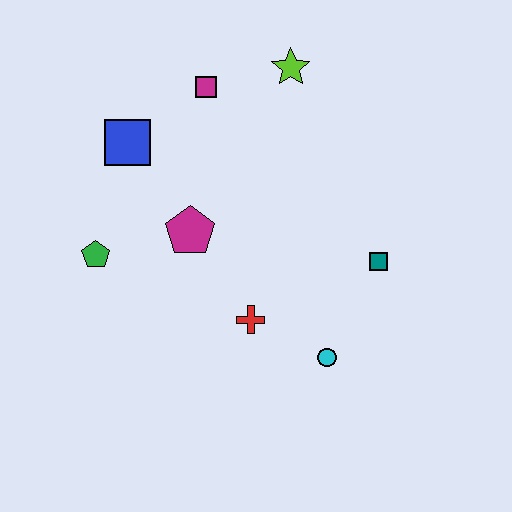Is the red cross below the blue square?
Yes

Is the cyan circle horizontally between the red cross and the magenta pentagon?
No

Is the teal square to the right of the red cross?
Yes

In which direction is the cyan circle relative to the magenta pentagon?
The cyan circle is to the right of the magenta pentagon.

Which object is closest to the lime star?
The magenta square is closest to the lime star.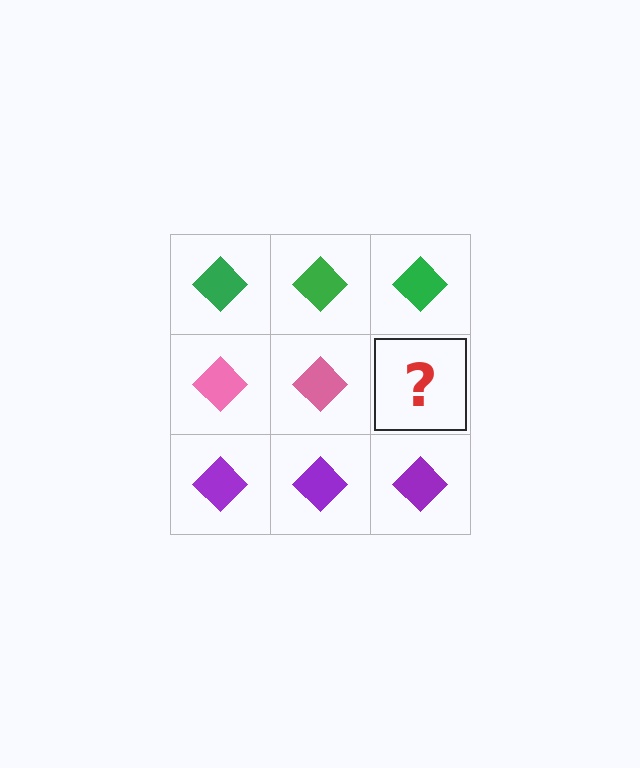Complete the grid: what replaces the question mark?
The question mark should be replaced with a pink diamond.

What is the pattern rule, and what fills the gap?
The rule is that each row has a consistent color. The gap should be filled with a pink diamond.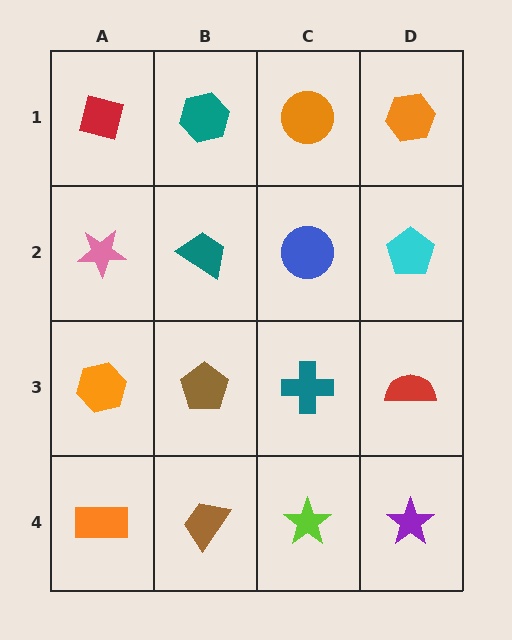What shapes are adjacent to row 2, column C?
An orange circle (row 1, column C), a teal cross (row 3, column C), a teal trapezoid (row 2, column B), a cyan pentagon (row 2, column D).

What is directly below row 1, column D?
A cyan pentagon.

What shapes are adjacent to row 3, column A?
A pink star (row 2, column A), an orange rectangle (row 4, column A), a brown pentagon (row 3, column B).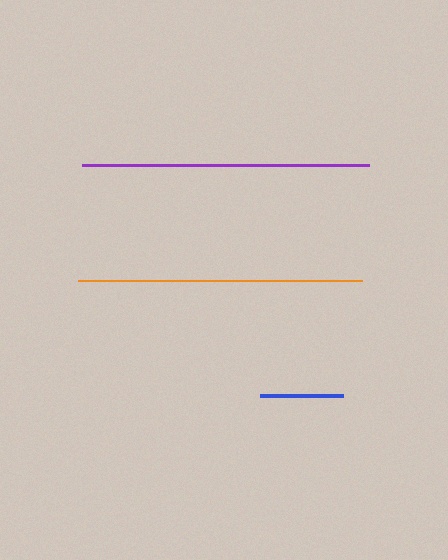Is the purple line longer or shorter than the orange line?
The purple line is longer than the orange line.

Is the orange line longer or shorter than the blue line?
The orange line is longer than the blue line.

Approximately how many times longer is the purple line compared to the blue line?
The purple line is approximately 3.4 times the length of the blue line.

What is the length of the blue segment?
The blue segment is approximately 84 pixels long.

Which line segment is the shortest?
The blue line is the shortest at approximately 84 pixels.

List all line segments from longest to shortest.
From longest to shortest: purple, orange, blue.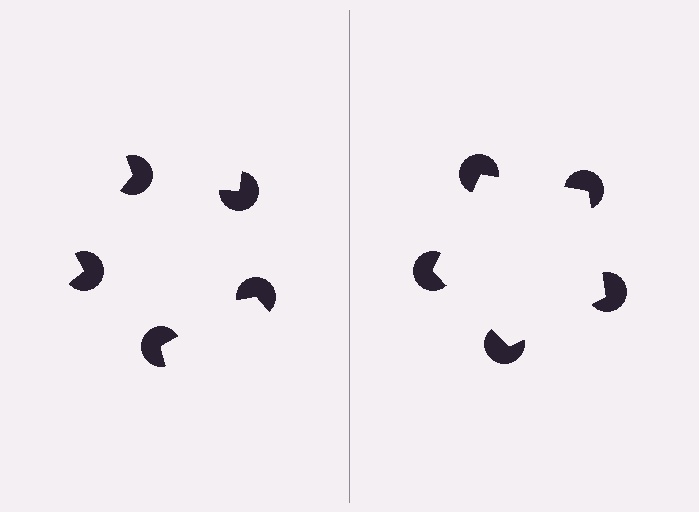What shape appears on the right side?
An illusory pentagon.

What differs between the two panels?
The pac-man discs are positioned identically on both sides; only the wedge orientations differ. On the right they align to a pentagon; on the left they are misaligned.